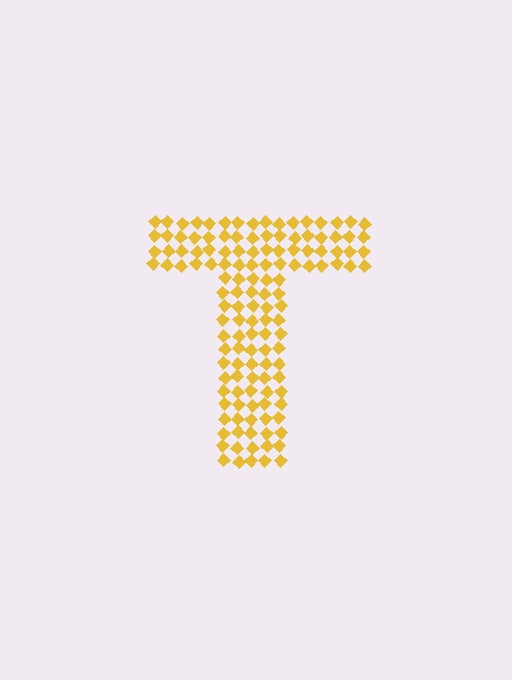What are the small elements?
The small elements are diamonds.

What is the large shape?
The large shape is the letter T.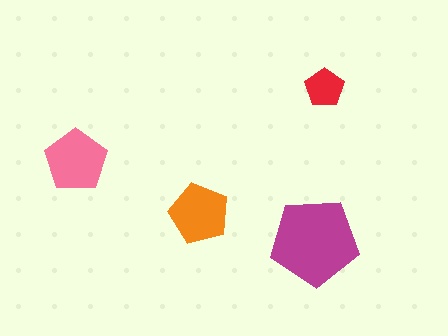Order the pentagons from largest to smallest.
the magenta one, the pink one, the orange one, the red one.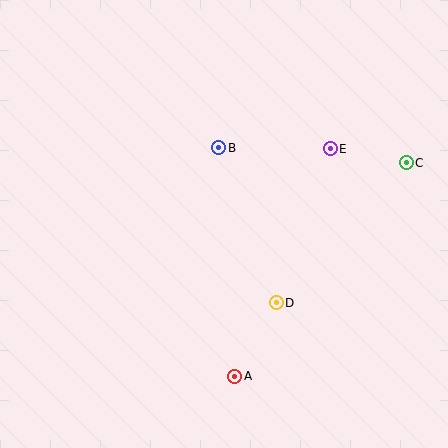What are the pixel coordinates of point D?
Point D is at (276, 303).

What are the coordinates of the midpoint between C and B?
The midpoint between C and B is at (312, 155).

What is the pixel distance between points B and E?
The distance between B and E is 112 pixels.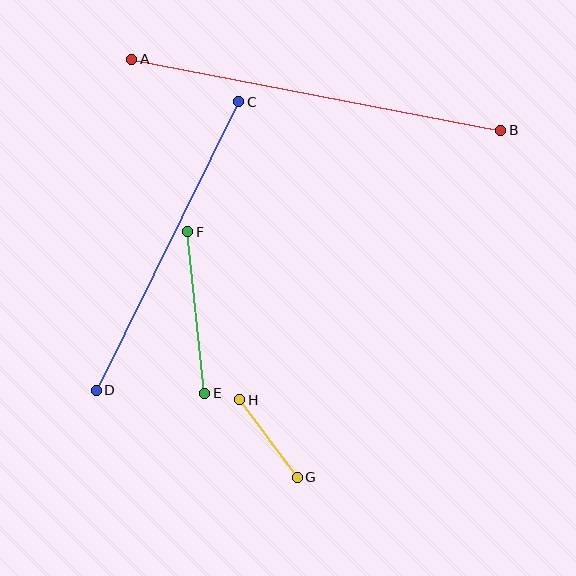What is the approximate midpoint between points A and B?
The midpoint is at approximately (316, 95) pixels.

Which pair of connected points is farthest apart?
Points A and B are farthest apart.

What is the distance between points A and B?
The distance is approximately 376 pixels.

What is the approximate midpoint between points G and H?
The midpoint is at approximately (269, 438) pixels.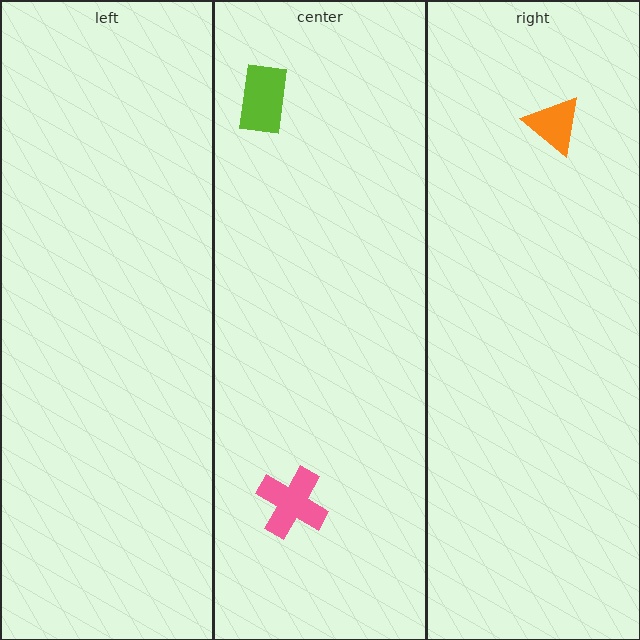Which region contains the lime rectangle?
The center region.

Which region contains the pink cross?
The center region.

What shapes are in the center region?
The pink cross, the lime rectangle.